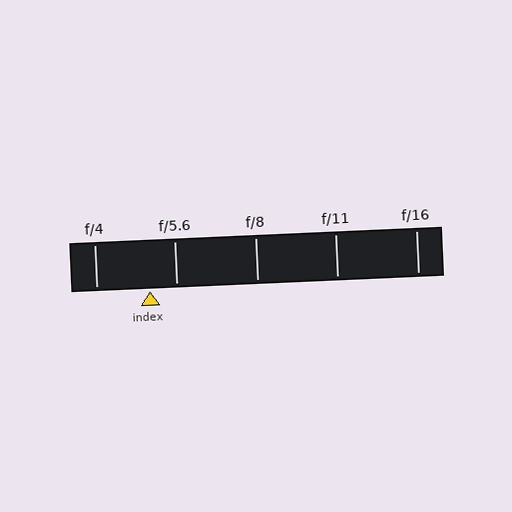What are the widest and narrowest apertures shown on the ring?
The widest aperture shown is f/4 and the narrowest is f/16.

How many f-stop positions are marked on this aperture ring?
There are 5 f-stop positions marked.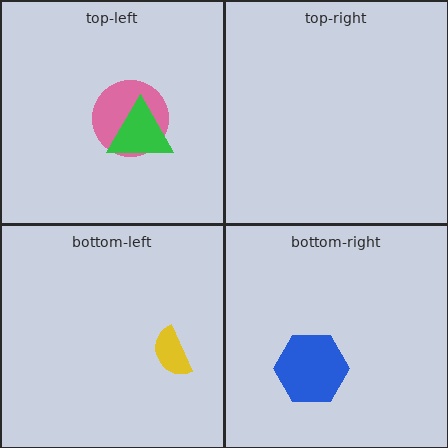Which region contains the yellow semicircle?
The bottom-left region.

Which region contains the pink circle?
The top-left region.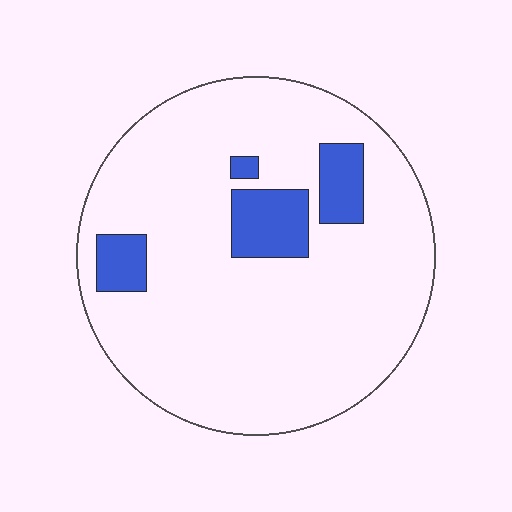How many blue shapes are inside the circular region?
4.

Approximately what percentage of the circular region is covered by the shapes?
Approximately 10%.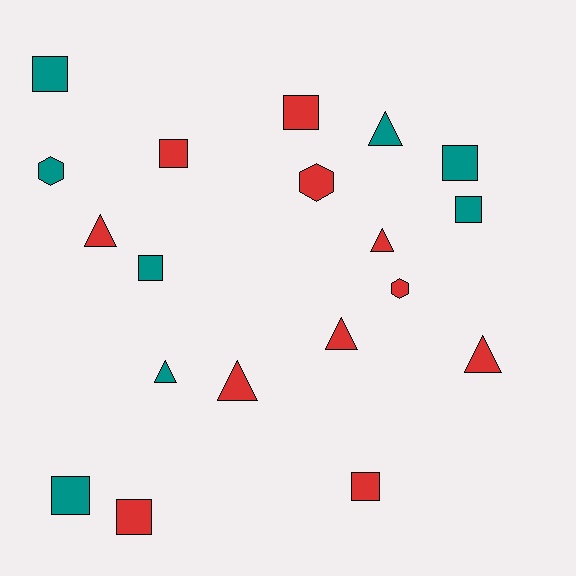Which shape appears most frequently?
Square, with 9 objects.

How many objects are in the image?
There are 19 objects.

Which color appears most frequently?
Red, with 11 objects.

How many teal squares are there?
There are 5 teal squares.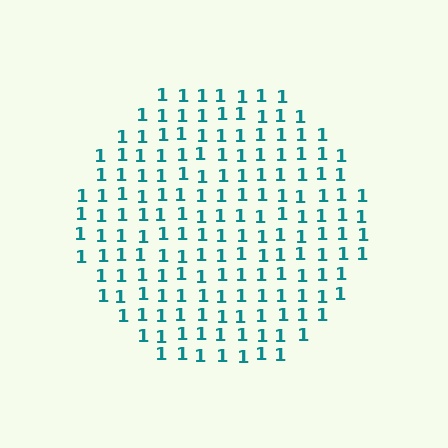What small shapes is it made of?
It is made of small digit 1's.